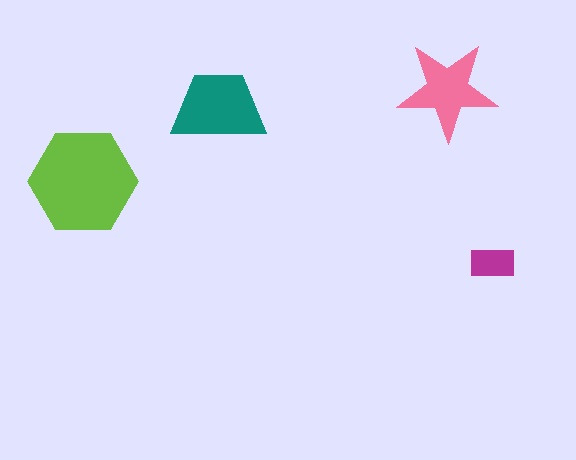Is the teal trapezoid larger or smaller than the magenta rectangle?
Larger.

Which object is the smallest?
The magenta rectangle.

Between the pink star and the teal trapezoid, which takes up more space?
The teal trapezoid.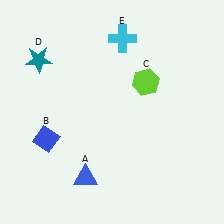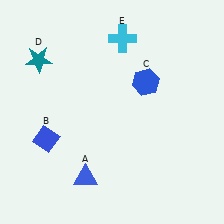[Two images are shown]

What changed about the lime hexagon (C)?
In Image 1, C is lime. In Image 2, it changed to blue.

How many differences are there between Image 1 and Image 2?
There is 1 difference between the two images.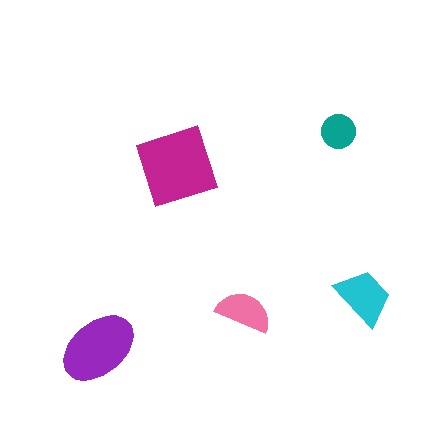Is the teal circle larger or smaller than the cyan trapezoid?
Smaller.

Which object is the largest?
The magenta diamond.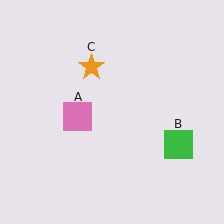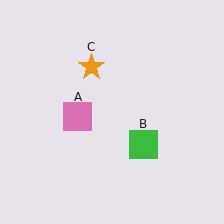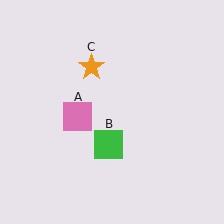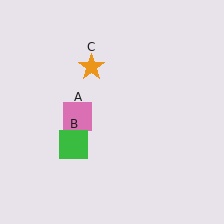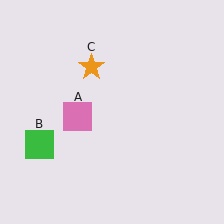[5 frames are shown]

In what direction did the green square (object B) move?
The green square (object B) moved left.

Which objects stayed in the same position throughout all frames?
Pink square (object A) and orange star (object C) remained stationary.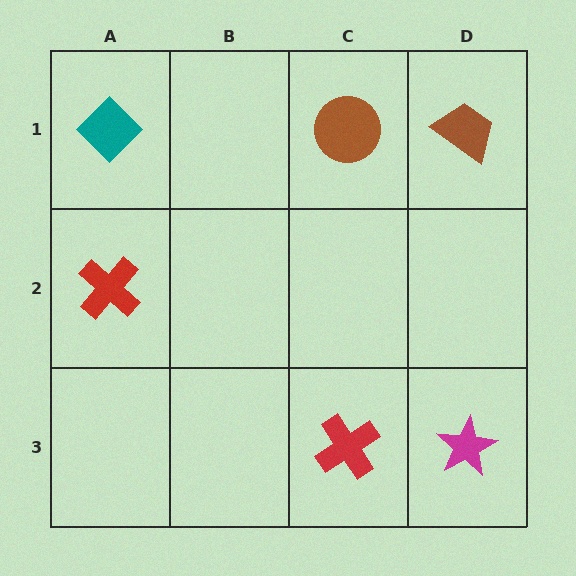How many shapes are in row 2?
1 shape.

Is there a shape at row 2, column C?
No, that cell is empty.